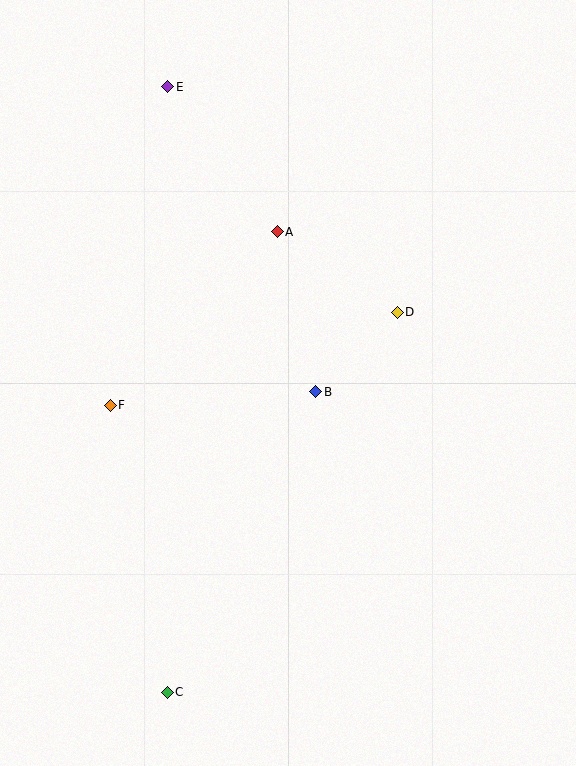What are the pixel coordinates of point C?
Point C is at (167, 692).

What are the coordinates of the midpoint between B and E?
The midpoint between B and E is at (242, 239).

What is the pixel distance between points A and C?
The distance between A and C is 474 pixels.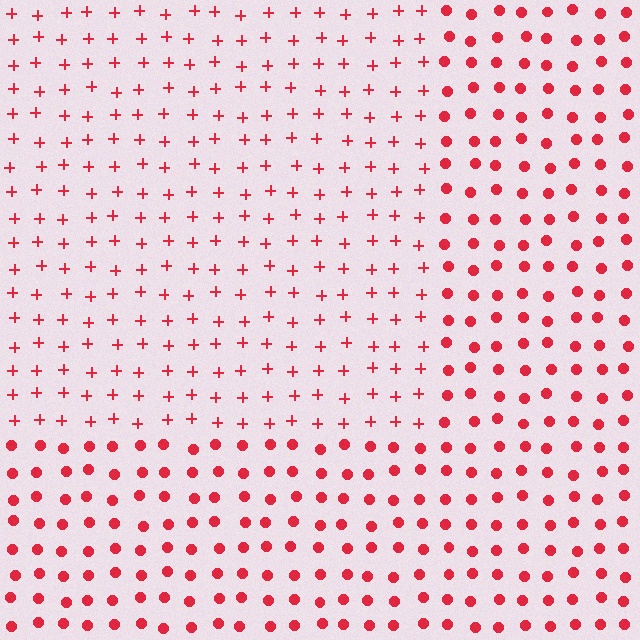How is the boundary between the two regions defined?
The boundary is defined by a change in element shape: plus signs inside vs. circles outside. All elements share the same color and spacing.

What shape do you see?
I see a rectangle.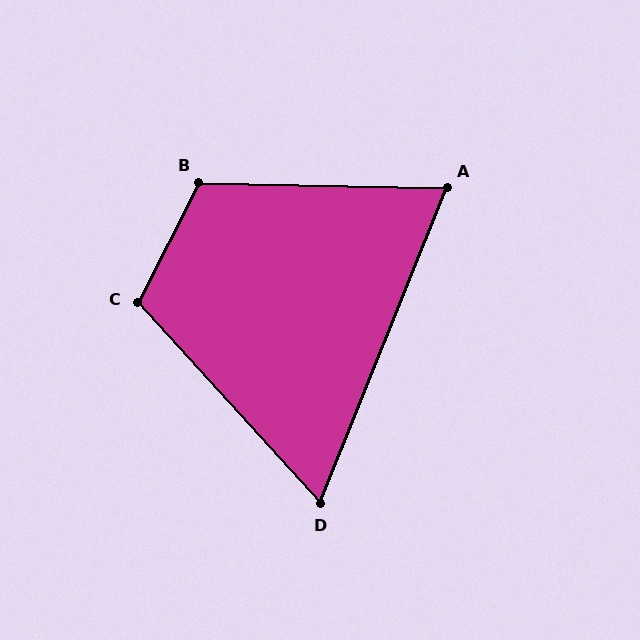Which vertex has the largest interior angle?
B, at approximately 116 degrees.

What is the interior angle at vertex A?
Approximately 69 degrees (acute).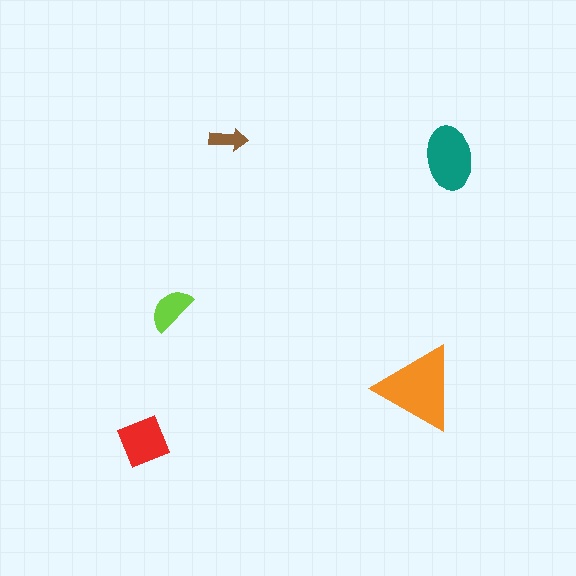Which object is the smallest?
The brown arrow.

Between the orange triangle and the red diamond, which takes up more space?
The orange triangle.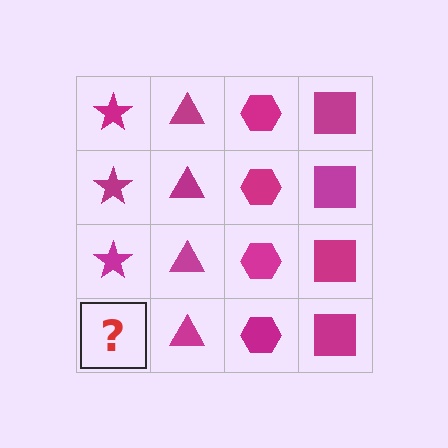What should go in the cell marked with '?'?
The missing cell should contain a magenta star.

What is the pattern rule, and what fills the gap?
The rule is that each column has a consistent shape. The gap should be filled with a magenta star.